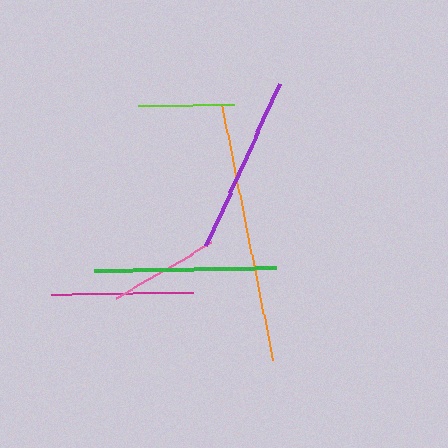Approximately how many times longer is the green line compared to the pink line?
The green line is approximately 1.7 times the length of the pink line.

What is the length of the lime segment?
The lime segment is approximately 96 pixels long.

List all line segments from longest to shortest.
From longest to shortest: orange, green, purple, magenta, pink, lime.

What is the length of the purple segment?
The purple segment is approximately 177 pixels long.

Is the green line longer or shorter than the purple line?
The green line is longer than the purple line.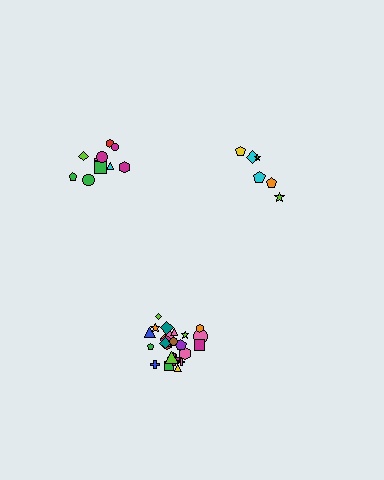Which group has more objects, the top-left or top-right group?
The top-left group.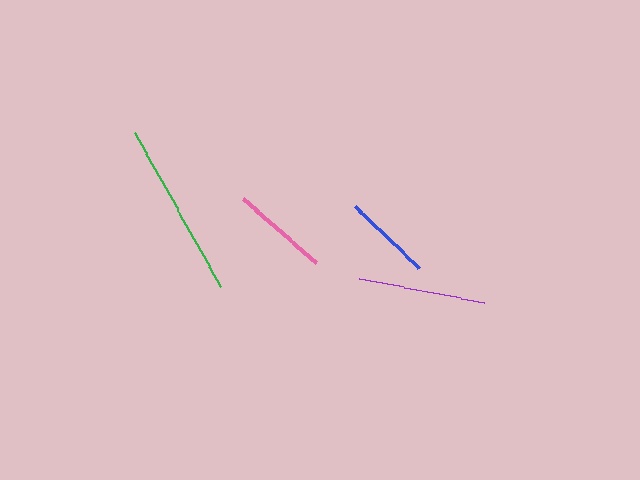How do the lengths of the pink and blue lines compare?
The pink and blue lines are approximately the same length.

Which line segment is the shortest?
The blue line is the shortest at approximately 89 pixels.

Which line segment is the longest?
The green line is the longest at approximately 177 pixels.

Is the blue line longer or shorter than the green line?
The green line is longer than the blue line.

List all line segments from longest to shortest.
From longest to shortest: green, purple, pink, blue.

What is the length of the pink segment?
The pink segment is approximately 97 pixels long.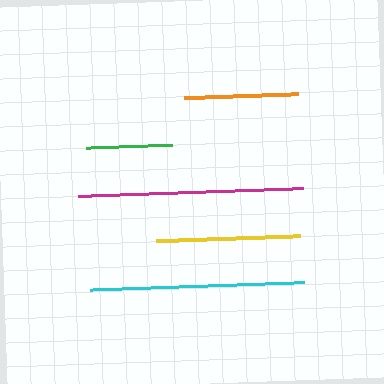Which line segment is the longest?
The magenta line is the longest at approximately 225 pixels.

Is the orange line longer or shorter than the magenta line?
The magenta line is longer than the orange line.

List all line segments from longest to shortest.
From longest to shortest: magenta, cyan, yellow, orange, green.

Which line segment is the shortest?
The green line is the shortest at approximately 85 pixels.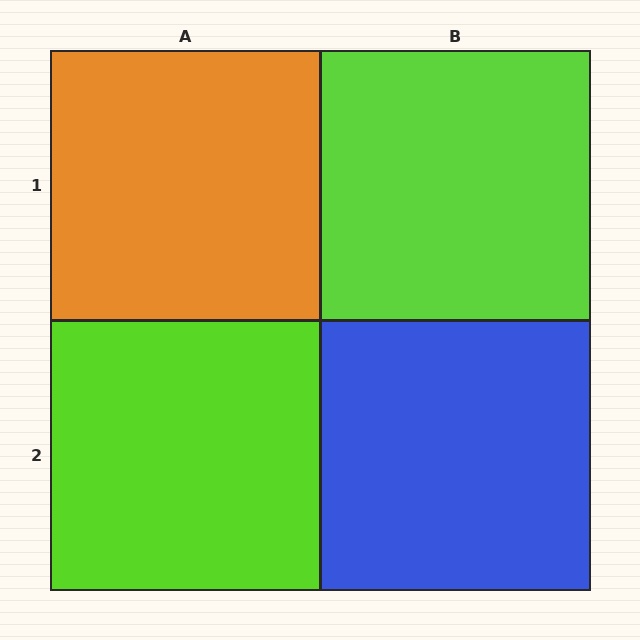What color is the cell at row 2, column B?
Blue.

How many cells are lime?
2 cells are lime.